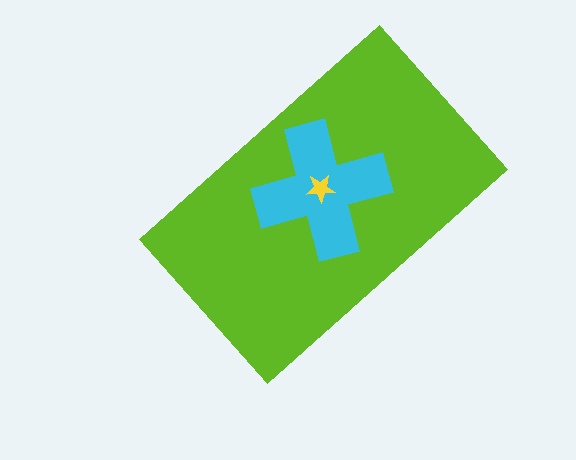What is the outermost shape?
The lime rectangle.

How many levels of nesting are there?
3.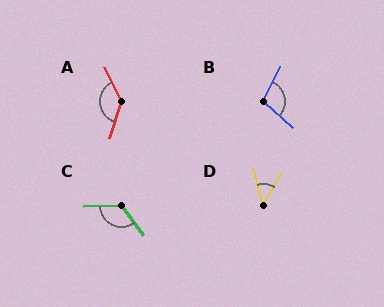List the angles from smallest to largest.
D (46°), B (103°), C (124°), A (138°).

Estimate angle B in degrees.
Approximately 103 degrees.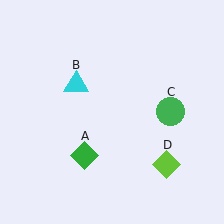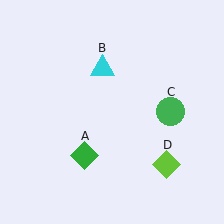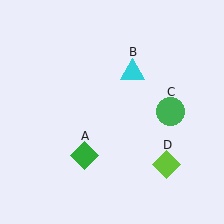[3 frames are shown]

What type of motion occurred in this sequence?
The cyan triangle (object B) rotated clockwise around the center of the scene.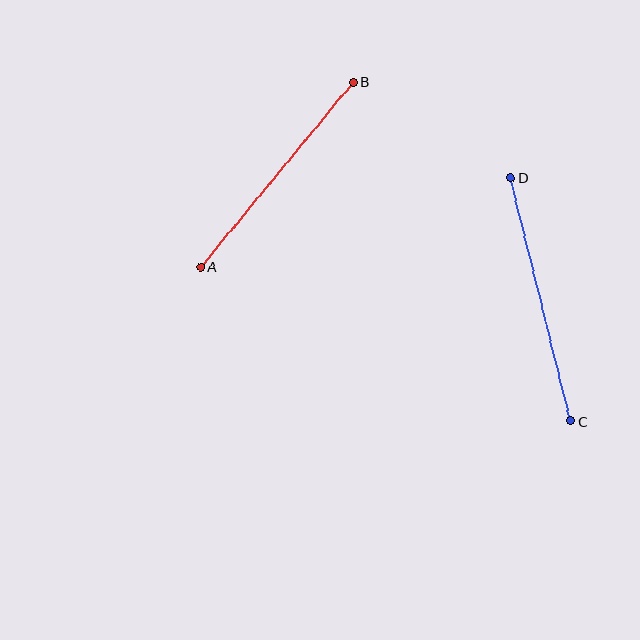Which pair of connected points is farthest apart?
Points C and D are farthest apart.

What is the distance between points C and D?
The distance is approximately 251 pixels.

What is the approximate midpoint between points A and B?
The midpoint is at approximately (277, 174) pixels.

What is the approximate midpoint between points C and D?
The midpoint is at approximately (541, 300) pixels.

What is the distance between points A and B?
The distance is approximately 239 pixels.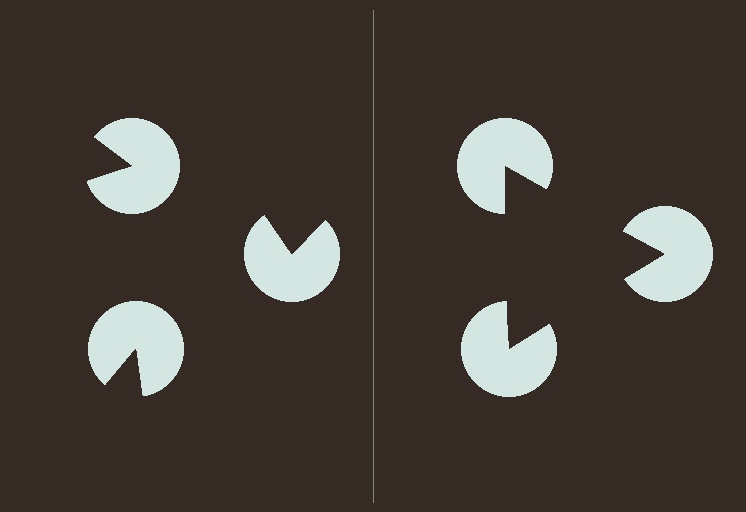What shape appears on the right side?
An illusory triangle.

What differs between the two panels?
The pac-man discs are positioned identically on both sides; only the wedge orientations differ. On the right they align to a triangle; on the left they are misaligned.